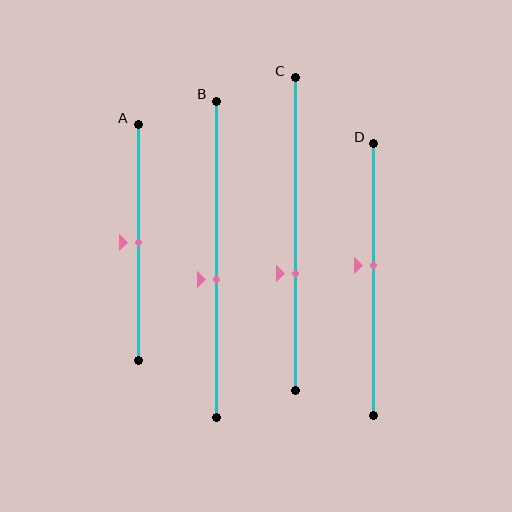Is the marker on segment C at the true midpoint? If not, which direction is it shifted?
No, the marker on segment C is shifted downward by about 13% of the segment length.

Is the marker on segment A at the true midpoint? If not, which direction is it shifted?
Yes, the marker on segment A is at the true midpoint.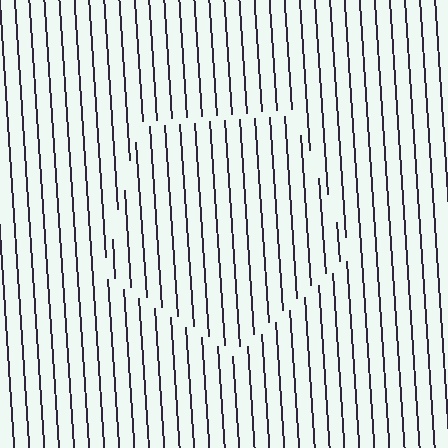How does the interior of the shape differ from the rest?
The interior of the shape contains the same grating, shifted by half a period — the contour is defined by the phase discontinuity where line-ends from the inner and outer gratings abut.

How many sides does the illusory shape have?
5 sides — the line-ends trace a pentagon.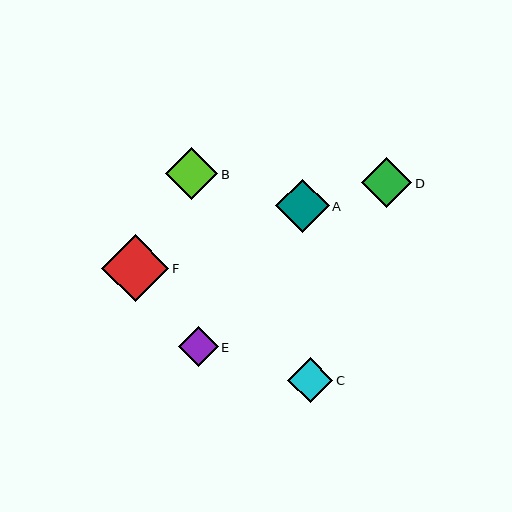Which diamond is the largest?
Diamond F is the largest with a size of approximately 67 pixels.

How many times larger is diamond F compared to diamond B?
Diamond F is approximately 1.3 times the size of diamond B.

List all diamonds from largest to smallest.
From largest to smallest: F, A, B, D, C, E.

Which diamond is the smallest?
Diamond E is the smallest with a size of approximately 40 pixels.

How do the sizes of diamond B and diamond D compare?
Diamond B and diamond D are approximately the same size.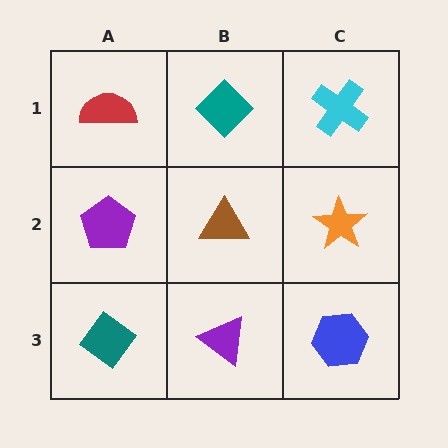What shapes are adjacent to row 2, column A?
A red semicircle (row 1, column A), a teal diamond (row 3, column A), a brown triangle (row 2, column B).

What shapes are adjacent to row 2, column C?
A cyan cross (row 1, column C), a blue hexagon (row 3, column C), a brown triangle (row 2, column B).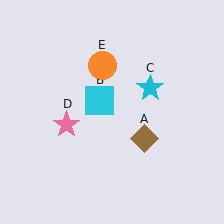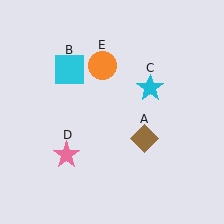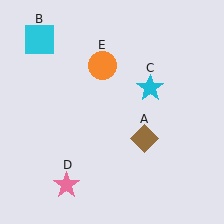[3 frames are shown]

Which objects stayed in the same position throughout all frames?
Brown diamond (object A) and cyan star (object C) and orange circle (object E) remained stationary.